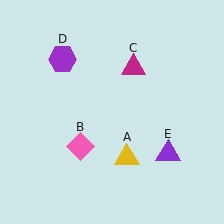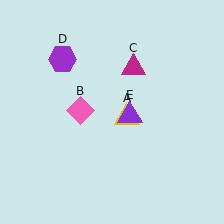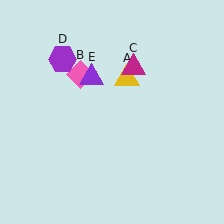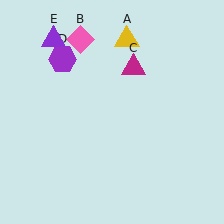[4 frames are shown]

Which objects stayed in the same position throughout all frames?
Magenta triangle (object C) and purple hexagon (object D) remained stationary.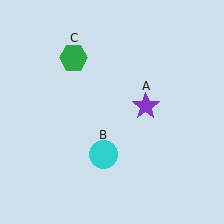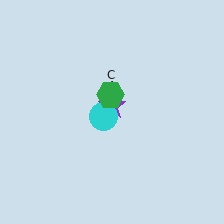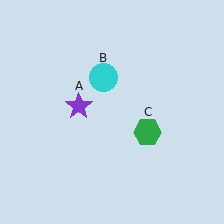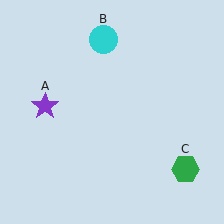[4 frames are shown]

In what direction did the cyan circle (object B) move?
The cyan circle (object B) moved up.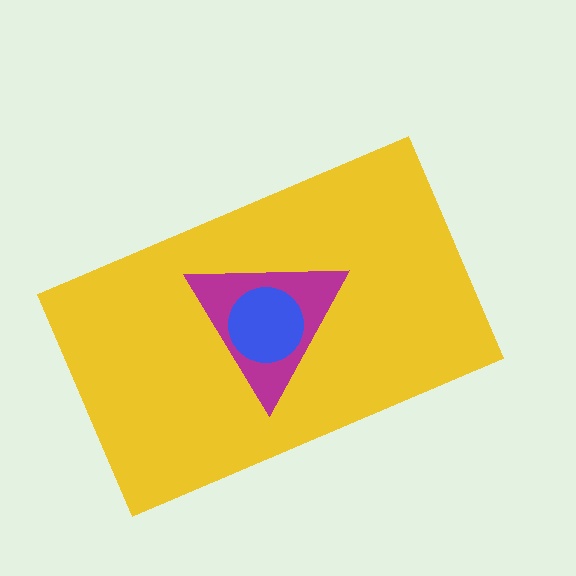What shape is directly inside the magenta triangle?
The blue circle.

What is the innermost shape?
The blue circle.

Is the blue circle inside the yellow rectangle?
Yes.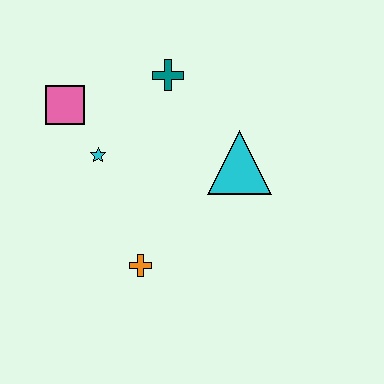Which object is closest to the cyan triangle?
The teal cross is closest to the cyan triangle.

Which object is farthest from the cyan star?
The cyan triangle is farthest from the cyan star.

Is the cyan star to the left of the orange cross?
Yes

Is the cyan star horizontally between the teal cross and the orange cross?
No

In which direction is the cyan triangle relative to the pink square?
The cyan triangle is to the right of the pink square.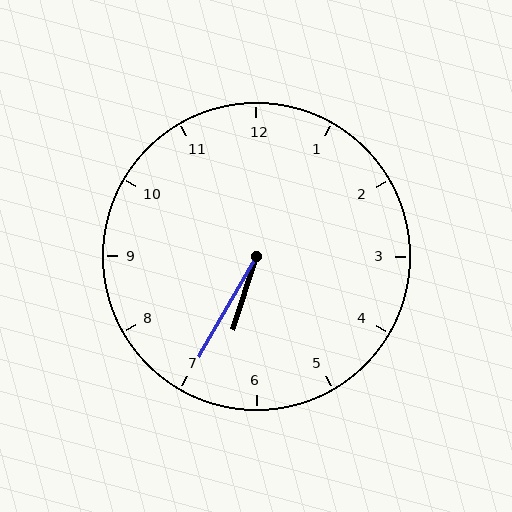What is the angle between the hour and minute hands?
Approximately 12 degrees.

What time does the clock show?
6:35.